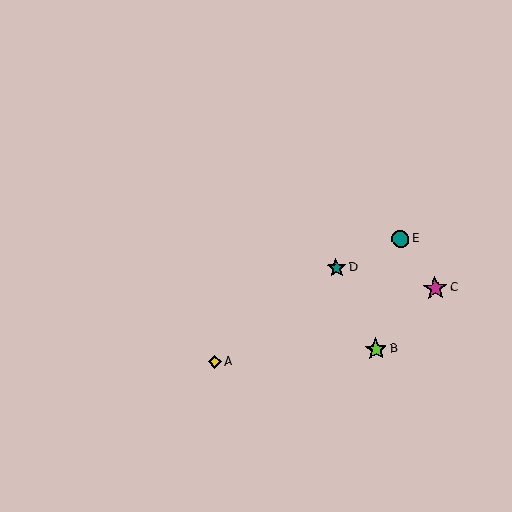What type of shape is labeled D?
Shape D is a teal star.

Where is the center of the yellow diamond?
The center of the yellow diamond is at (215, 362).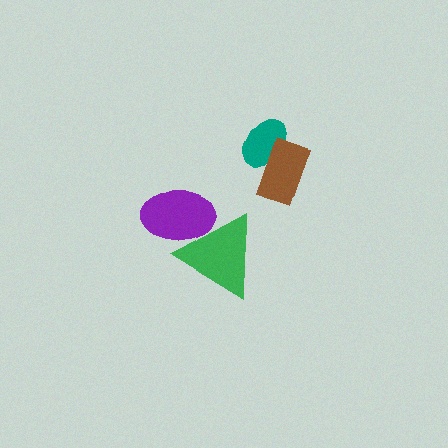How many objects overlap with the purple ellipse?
1 object overlaps with the purple ellipse.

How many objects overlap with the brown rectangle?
1 object overlaps with the brown rectangle.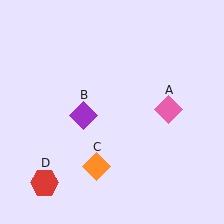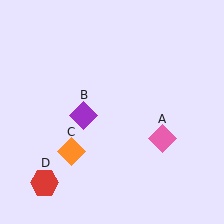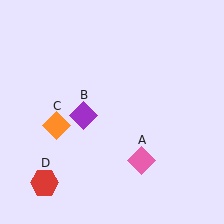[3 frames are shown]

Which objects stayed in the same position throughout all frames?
Purple diamond (object B) and red hexagon (object D) remained stationary.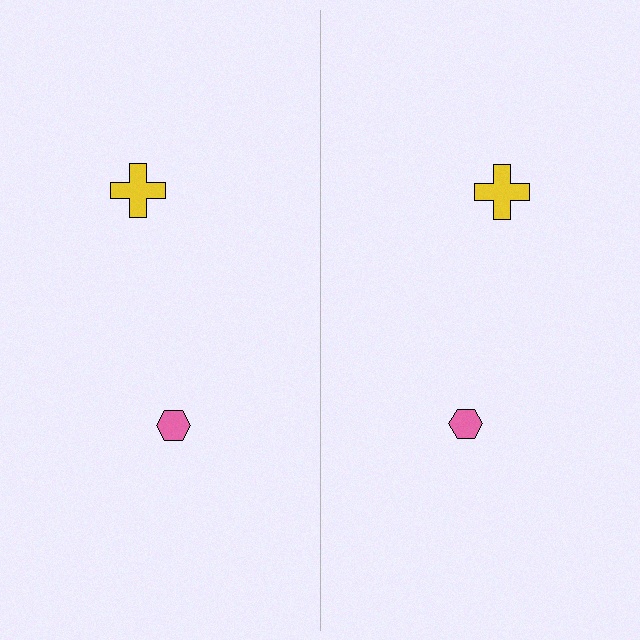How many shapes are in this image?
There are 4 shapes in this image.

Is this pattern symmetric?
Yes, this pattern has bilateral (reflection) symmetry.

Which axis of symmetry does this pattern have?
The pattern has a vertical axis of symmetry running through the center of the image.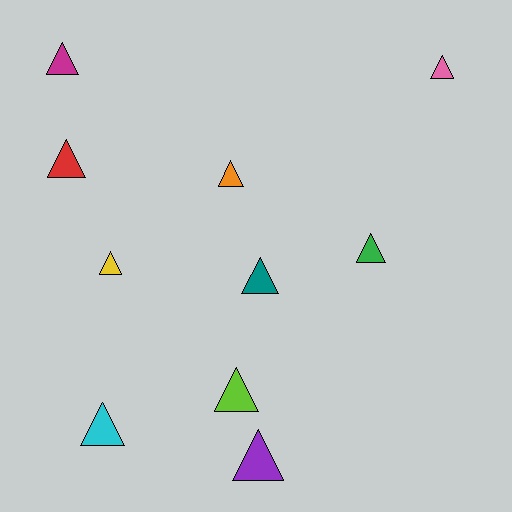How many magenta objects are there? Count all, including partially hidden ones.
There is 1 magenta object.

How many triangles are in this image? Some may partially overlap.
There are 10 triangles.